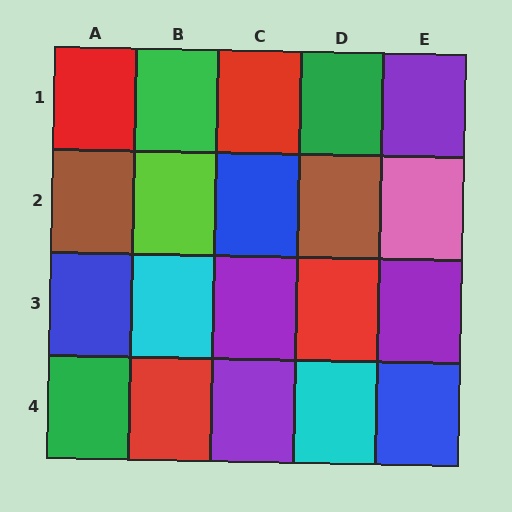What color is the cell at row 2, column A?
Brown.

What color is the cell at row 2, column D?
Brown.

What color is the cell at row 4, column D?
Cyan.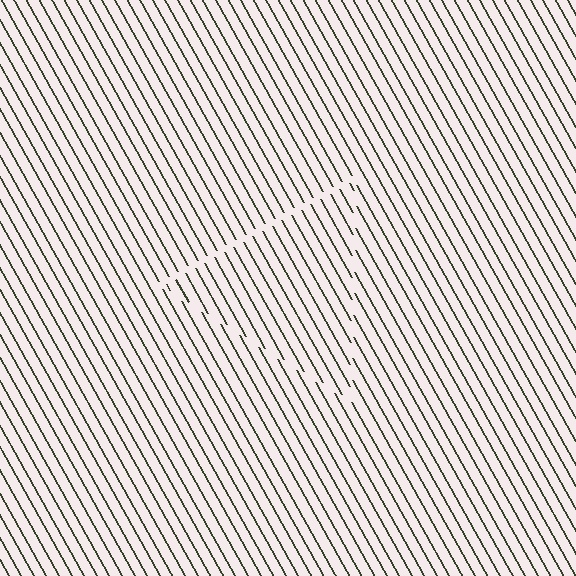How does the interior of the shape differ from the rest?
The interior of the shape contains the same grating, shifted by half a period — the contour is defined by the phase discontinuity where line-ends from the inner and outer gratings abut.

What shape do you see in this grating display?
An illusory triangle. The interior of the shape contains the same grating, shifted by half a period — the contour is defined by the phase discontinuity where line-ends from the inner and outer gratings abut.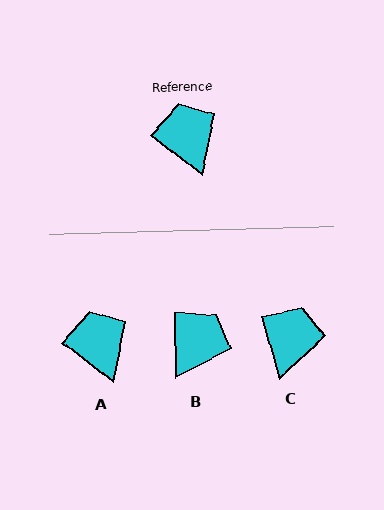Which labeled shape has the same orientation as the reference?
A.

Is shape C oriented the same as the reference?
No, it is off by about 36 degrees.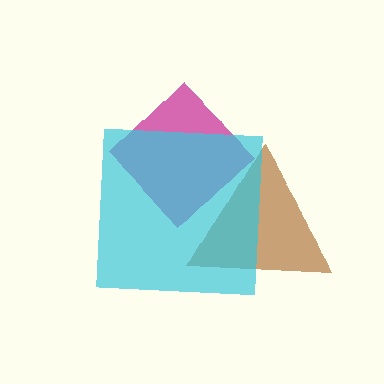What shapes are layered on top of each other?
The layered shapes are: a brown triangle, a magenta diamond, a cyan square.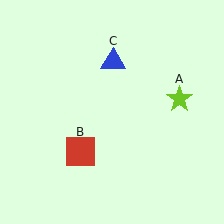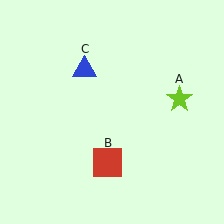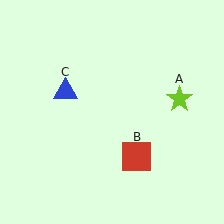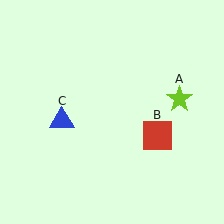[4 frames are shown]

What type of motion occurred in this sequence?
The red square (object B), blue triangle (object C) rotated counterclockwise around the center of the scene.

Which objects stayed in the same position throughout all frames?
Lime star (object A) remained stationary.